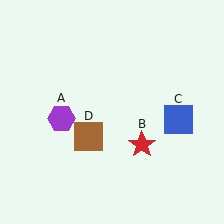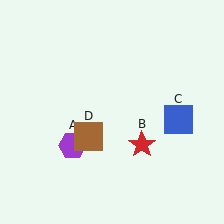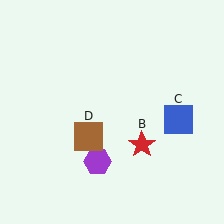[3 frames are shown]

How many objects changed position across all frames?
1 object changed position: purple hexagon (object A).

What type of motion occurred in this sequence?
The purple hexagon (object A) rotated counterclockwise around the center of the scene.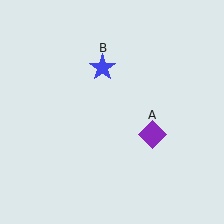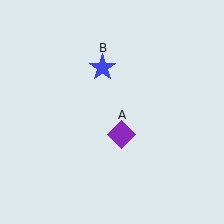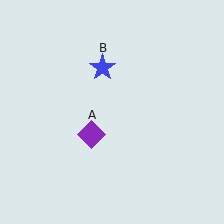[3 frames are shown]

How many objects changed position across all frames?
1 object changed position: purple diamond (object A).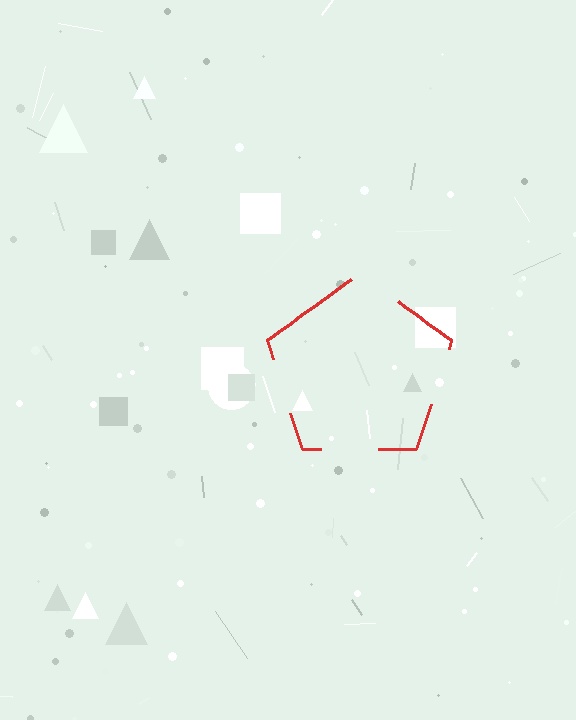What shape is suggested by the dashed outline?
The dashed outline suggests a pentagon.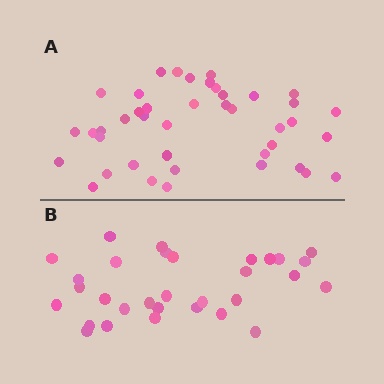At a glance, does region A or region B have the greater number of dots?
Region A (the top region) has more dots.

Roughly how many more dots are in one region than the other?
Region A has roughly 12 or so more dots than region B.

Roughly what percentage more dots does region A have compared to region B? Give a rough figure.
About 35% more.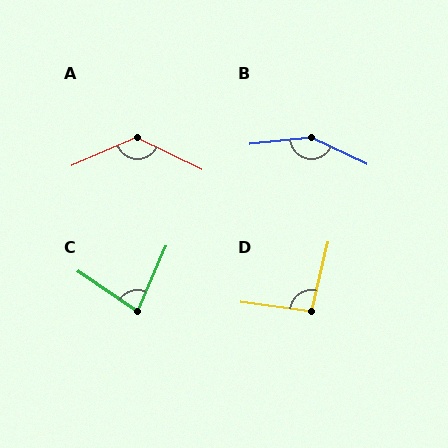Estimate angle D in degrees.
Approximately 95 degrees.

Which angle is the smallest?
C, at approximately 79 degrees.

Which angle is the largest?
B, at approximately 149 degrees.